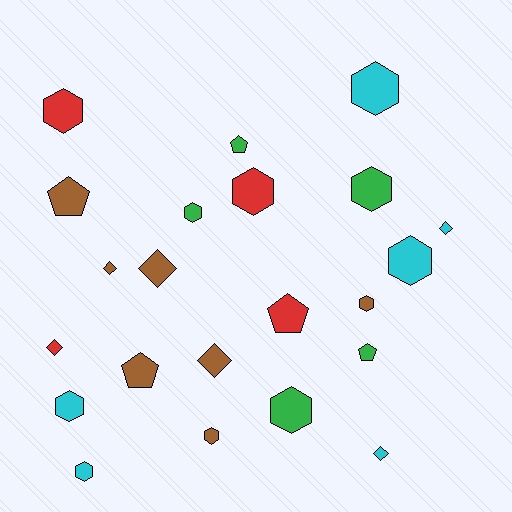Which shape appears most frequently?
Hexagon, with 11 objects.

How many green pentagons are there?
There are 2 green pentagons.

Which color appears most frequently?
Brown, with 7 objects.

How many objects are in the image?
There are 22 objects.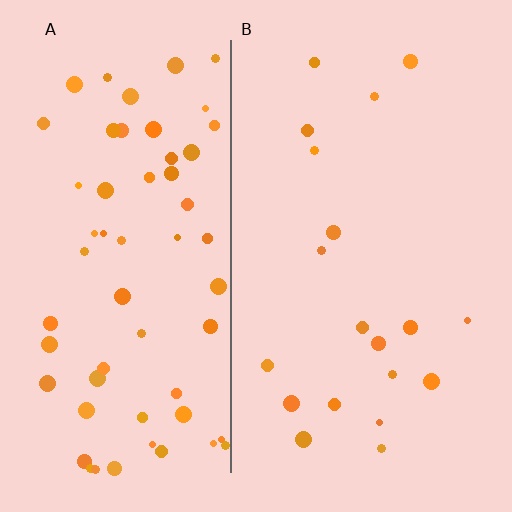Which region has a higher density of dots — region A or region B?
A (the left).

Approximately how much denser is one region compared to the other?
Approximately 3.1× — region A over region B.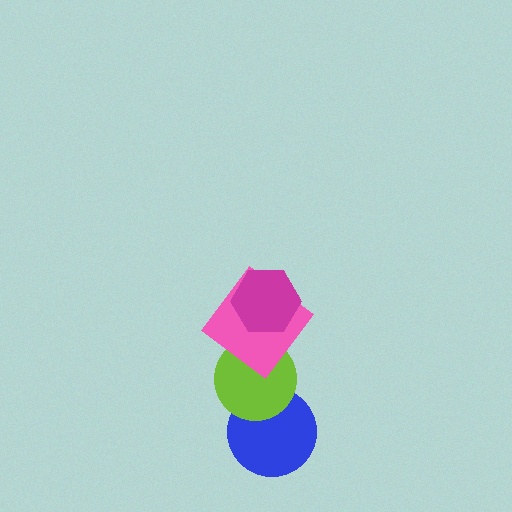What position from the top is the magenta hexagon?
The magenta hexagon is 1st from the top.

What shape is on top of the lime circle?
The pink diamond is on top of the lime circle.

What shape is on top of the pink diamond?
The magenta hexagon is on top of the pink diamond.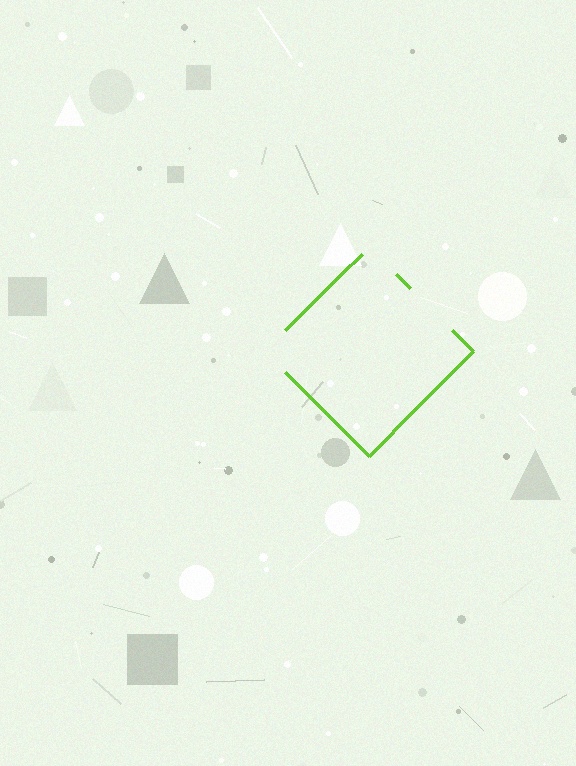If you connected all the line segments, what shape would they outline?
They would outline a diamond.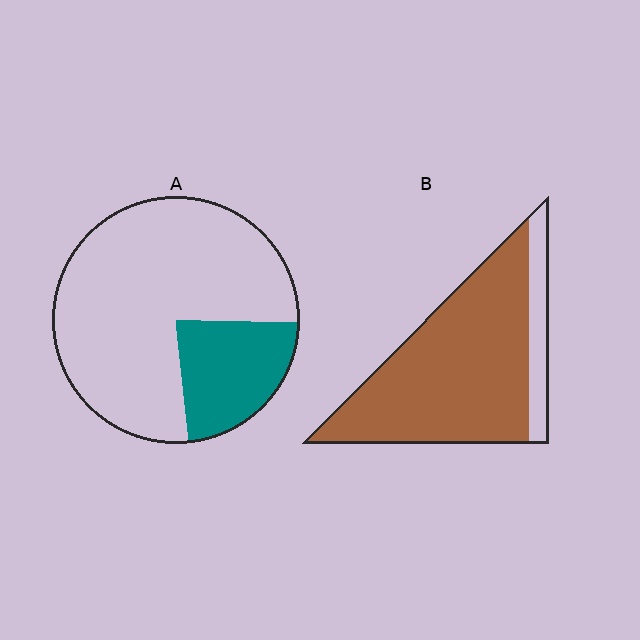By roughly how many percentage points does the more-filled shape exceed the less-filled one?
By roughly 60 percentage points (B over A).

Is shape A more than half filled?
No.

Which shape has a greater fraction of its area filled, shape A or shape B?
Shape B.